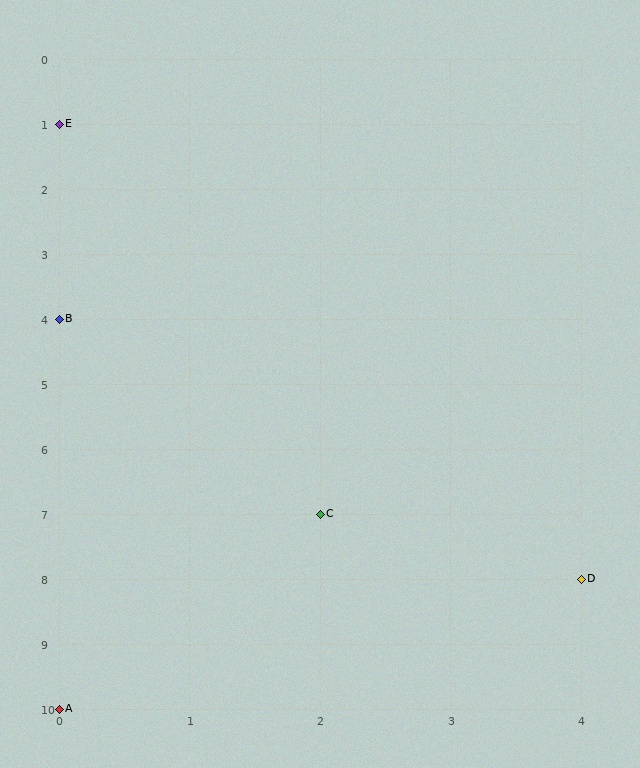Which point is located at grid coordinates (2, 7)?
Point C is at (2, 7).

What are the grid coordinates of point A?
Point A is at grid coordinates (0, 10).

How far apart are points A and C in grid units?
Points A and C are 2 columns and 3 rows apart (about 3.6 grid units diagonally).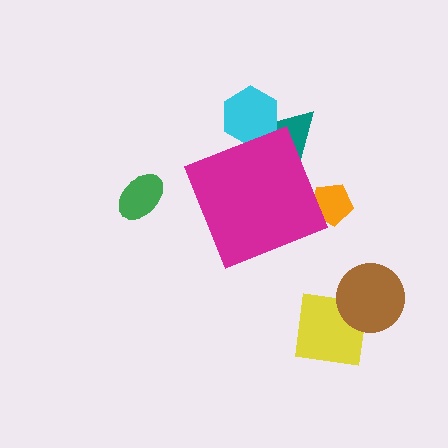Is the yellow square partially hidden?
No, the yellow square is fully visible.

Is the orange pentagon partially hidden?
Yes, the orange pentagon is partially hidden behind the magenta diamond.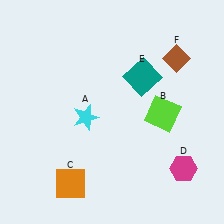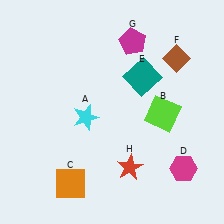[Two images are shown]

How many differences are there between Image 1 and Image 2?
There are 2 differences between the two images.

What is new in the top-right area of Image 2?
A magenta pentagon (G) was added in the top-right area of Image 2.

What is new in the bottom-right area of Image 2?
A red star (H) was added in the bottom-right area of Image 2.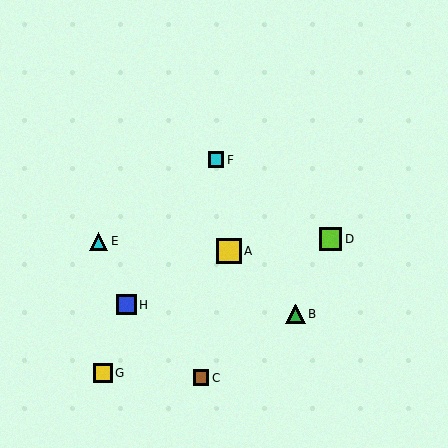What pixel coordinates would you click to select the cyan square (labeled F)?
Click at (216, 160) to select the cyan square F.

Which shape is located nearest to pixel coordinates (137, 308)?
The blue square (labeled H) at (126, 305) is nearest to that location.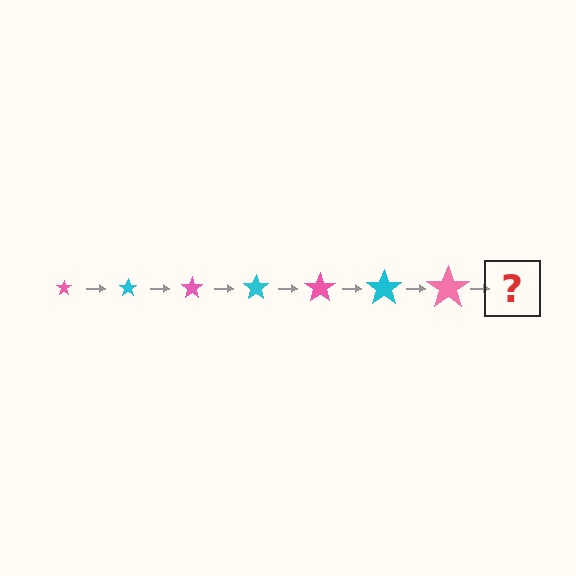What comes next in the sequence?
The next element should be a cyan star, larger than the previous one.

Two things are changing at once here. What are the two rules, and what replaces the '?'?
The two rules are that the star grows larger each step and the color cycles through pink and cyan. The '?' should be a cyan star, larger than the previous one.